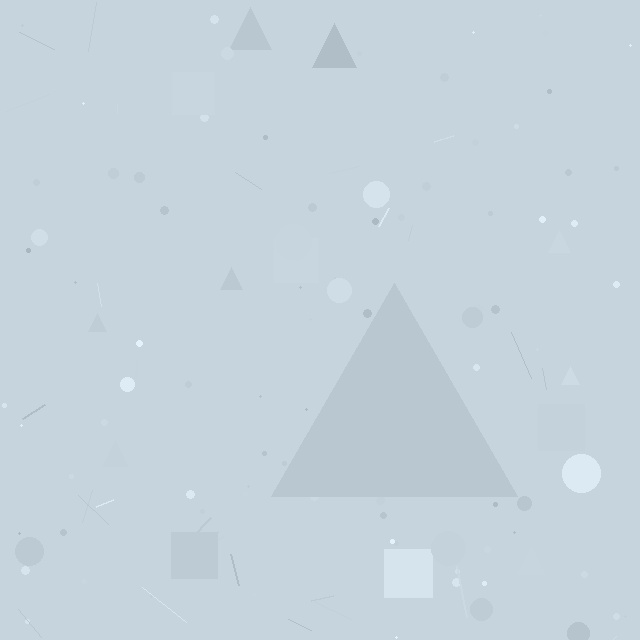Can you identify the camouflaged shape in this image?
The camouflaged shape is a triangle.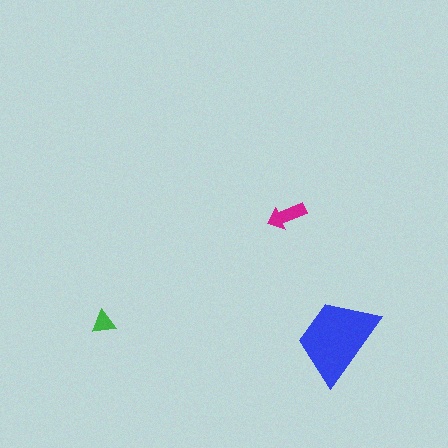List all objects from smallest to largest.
The green triangle, the magenta arrow, the blue trapezoid.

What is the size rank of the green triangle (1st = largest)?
3rd.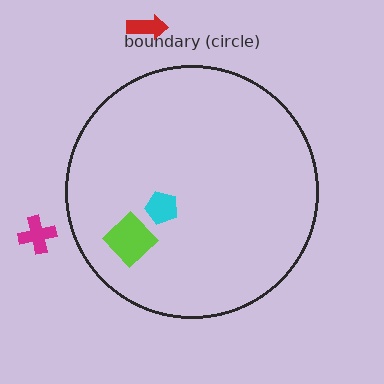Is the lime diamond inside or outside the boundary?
Inside.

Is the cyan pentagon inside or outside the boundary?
Inside.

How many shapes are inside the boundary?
2 inside, 2 outside.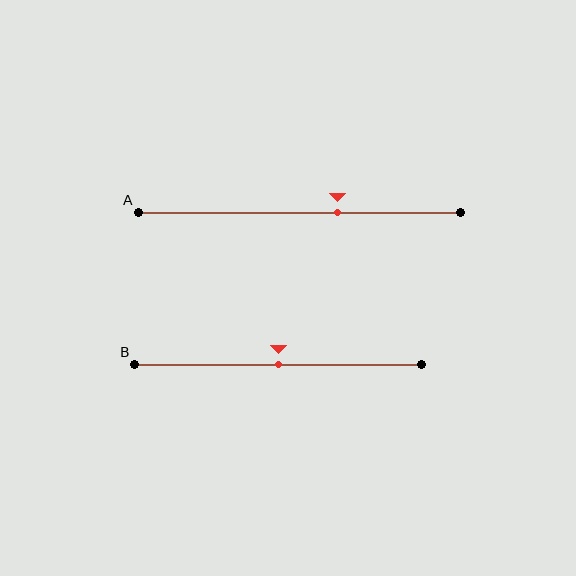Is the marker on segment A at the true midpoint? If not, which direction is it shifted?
No, the marker on segment A is shifted to the right by about 12% of the segment length.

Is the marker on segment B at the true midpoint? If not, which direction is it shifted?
Yes, the marker on segment B is at the true midpoint.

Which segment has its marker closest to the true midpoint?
Segment B has its marker closest to the true midpoint.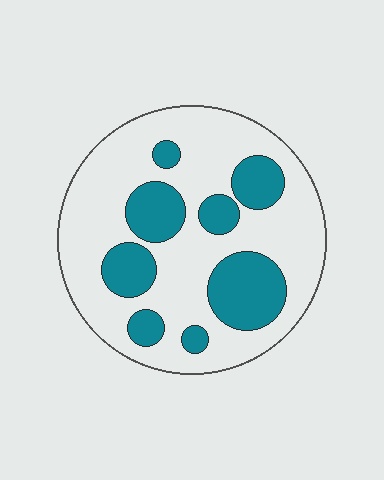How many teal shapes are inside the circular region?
8.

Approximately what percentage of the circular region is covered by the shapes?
Approximately 30%.